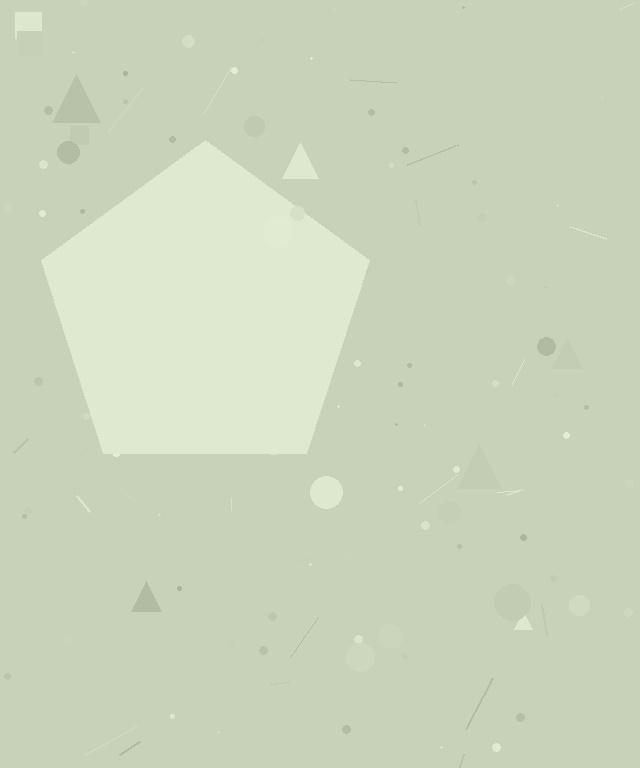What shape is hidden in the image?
A pentagon is hidden in the image.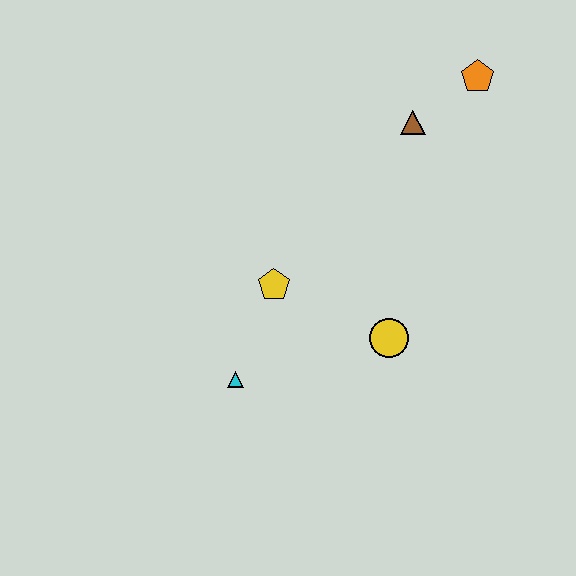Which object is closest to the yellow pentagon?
The cyan triangle is closest to the yellow pentagon.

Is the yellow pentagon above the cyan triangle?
Yes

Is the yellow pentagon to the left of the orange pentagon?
Yes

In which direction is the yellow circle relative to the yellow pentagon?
The yellow circle is to the right of the yellow pentagon.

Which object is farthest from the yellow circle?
The orange pentagon is farthest from the yellow circle.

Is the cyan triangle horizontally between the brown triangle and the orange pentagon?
No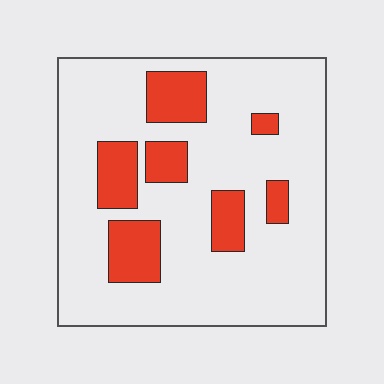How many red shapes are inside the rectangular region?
7.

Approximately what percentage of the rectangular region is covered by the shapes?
Approximately 20%.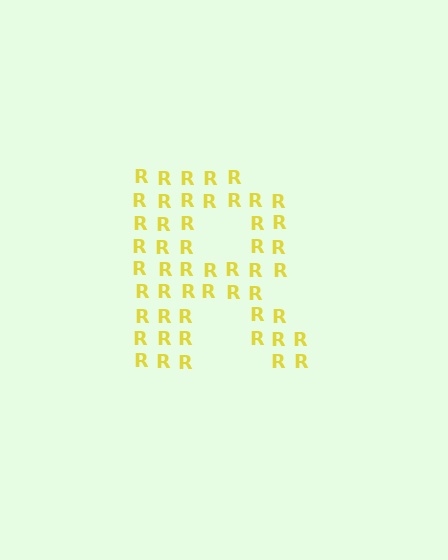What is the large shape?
The large shape is the letter R.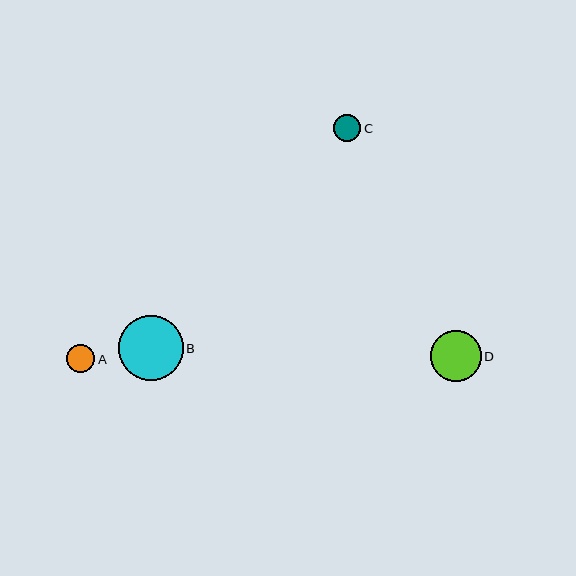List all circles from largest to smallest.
From largest to smallest: B, D, A, C.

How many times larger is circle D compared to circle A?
Circle D is approximately 1.8 times the size of circle A.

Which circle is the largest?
Circle B is the largest with a size of approximately 65 pixels.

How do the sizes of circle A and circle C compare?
Circle A and circle C are approximately the same size.